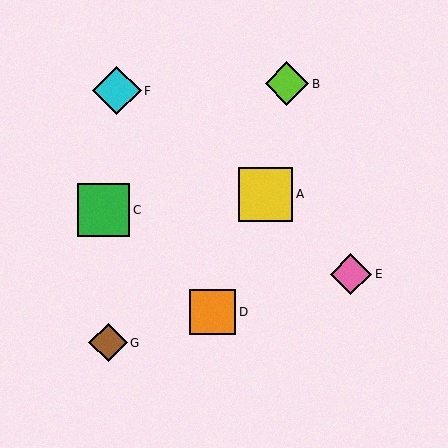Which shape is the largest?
The yellow square (labeled A) is the largest.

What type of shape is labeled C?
Shape C is a green square.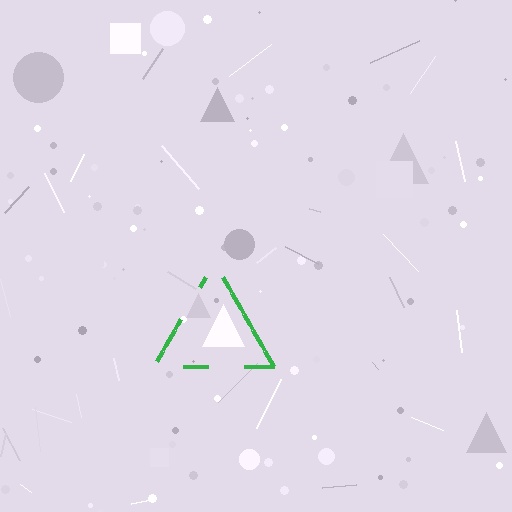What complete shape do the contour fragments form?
The contour fragments form a triangle.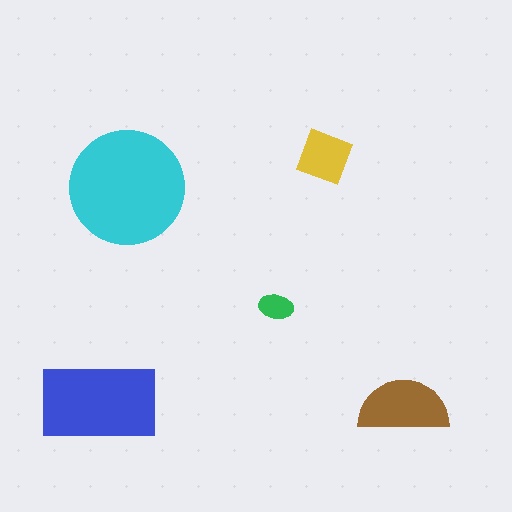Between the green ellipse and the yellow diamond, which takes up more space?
The yellow diamond.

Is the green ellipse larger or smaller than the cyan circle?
Smaller.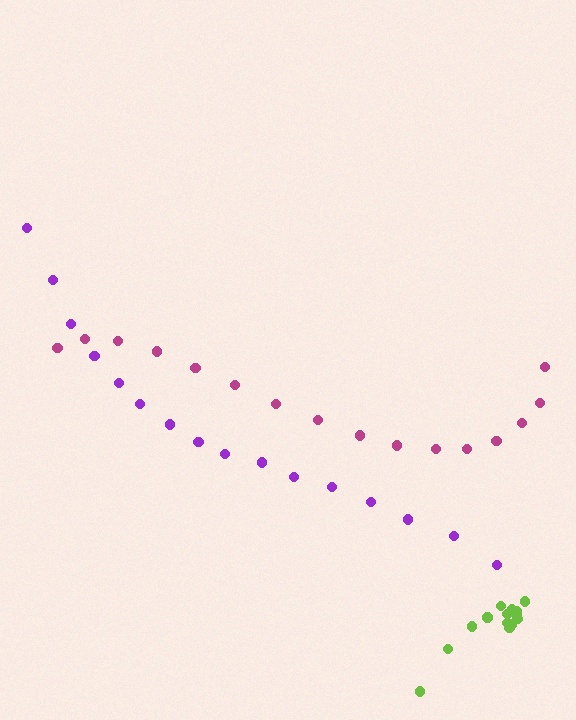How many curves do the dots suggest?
There are 3 distinct paths.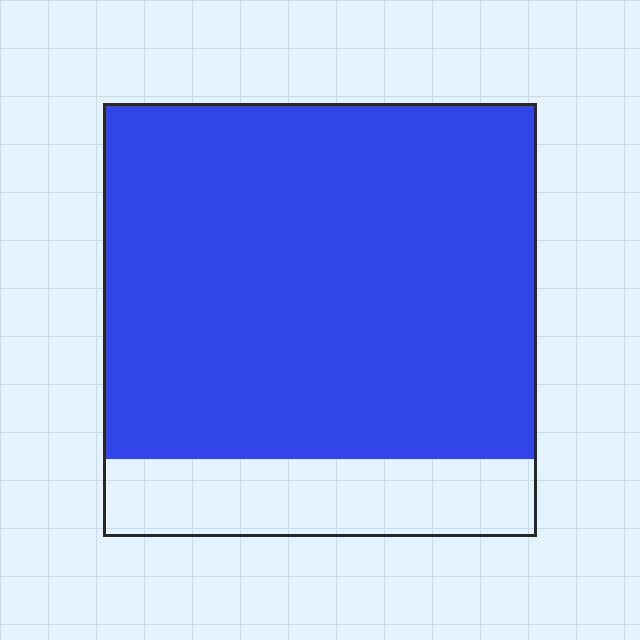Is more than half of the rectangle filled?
Yes.